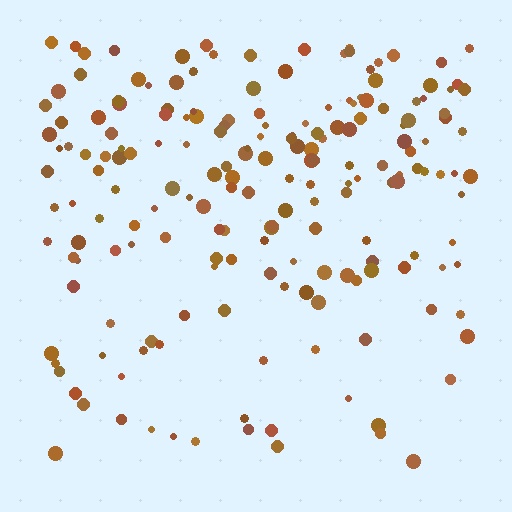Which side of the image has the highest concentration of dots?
The top.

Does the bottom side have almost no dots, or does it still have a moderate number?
Still a moderate number, just noticeably fewer than the top.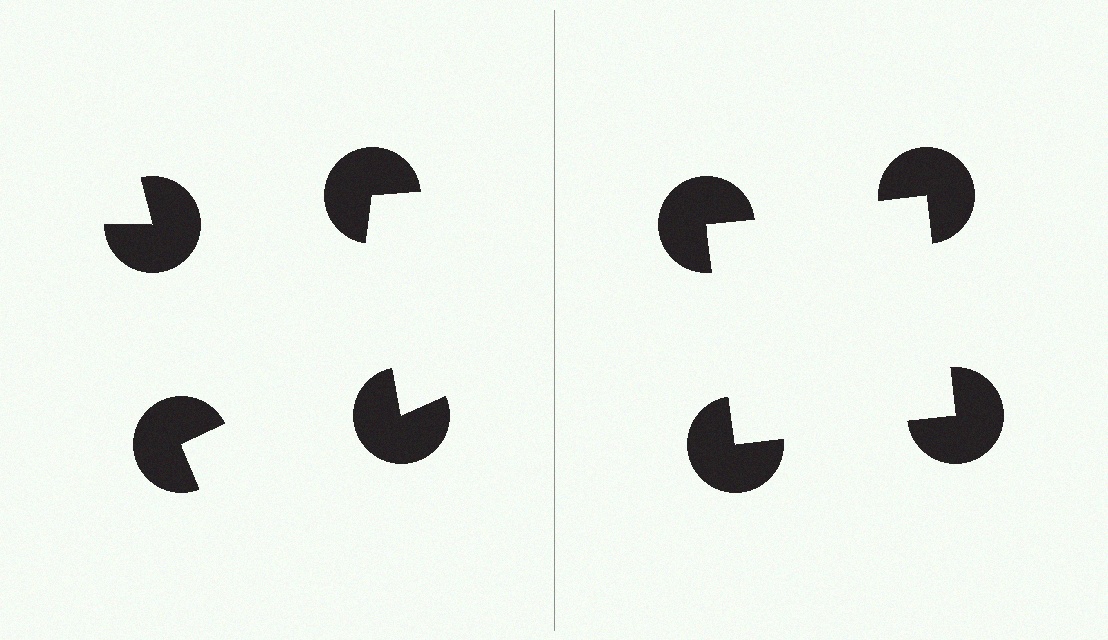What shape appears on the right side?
An illusory square.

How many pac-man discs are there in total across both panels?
8 — 4 on each side.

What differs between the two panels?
The pac-man discs are positioned identically on both sides; only the wedge orientations differ. On the right they align to a square; on the left they are misaligned.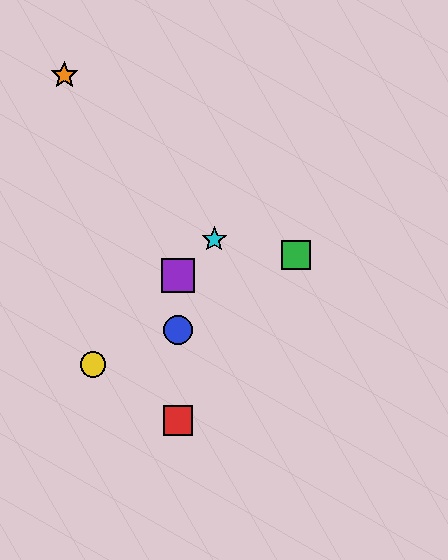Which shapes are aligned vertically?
The red square, the blue circle, the purple square are aligned vertically.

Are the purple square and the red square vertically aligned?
Yes, both are at x≈178.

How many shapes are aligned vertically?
3 shapes (the red square, the blue circle, the purple square) are aligned vertically.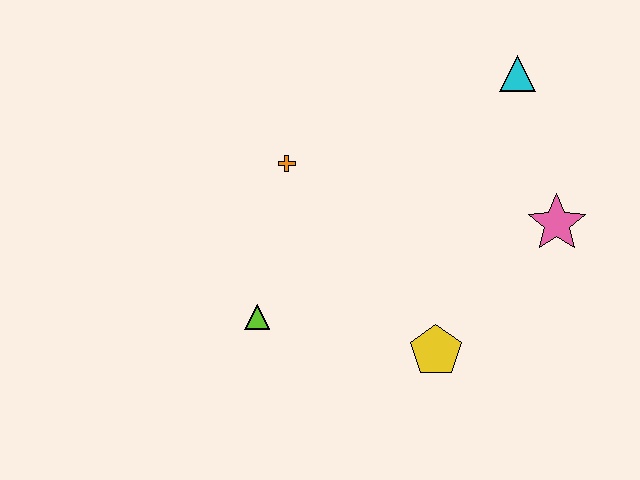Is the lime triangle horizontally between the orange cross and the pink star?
No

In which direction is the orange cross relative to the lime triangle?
The orange cross is above the lime triangle.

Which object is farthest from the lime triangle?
The cyan triangle is farthest from the lime triangle.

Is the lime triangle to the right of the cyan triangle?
No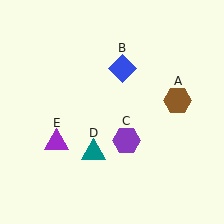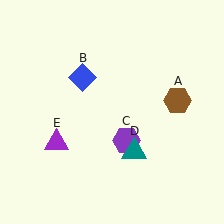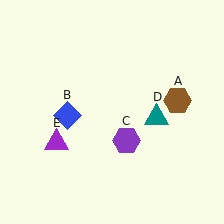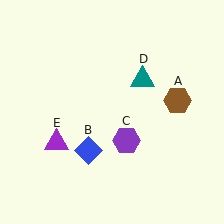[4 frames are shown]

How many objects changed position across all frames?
2 objects changed position: blue diamond (object B), teal triangle (object D).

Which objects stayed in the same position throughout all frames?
Brown hexagon (object A) and purple hexagon (object C) and purple triangle (object E) remained stationary.